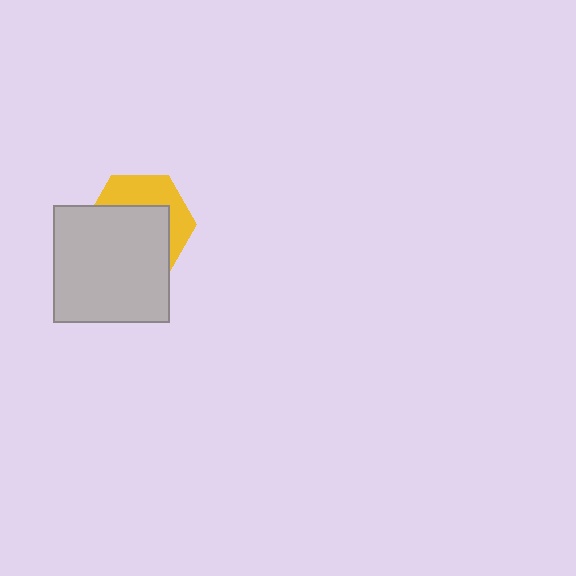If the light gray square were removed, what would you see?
You would see the complete yellow hexagon.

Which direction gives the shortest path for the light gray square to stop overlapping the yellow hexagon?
Moving down gives the shortest separation.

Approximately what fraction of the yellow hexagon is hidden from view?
Roughly 60% of the yellow hexagon is hidden behind the light gray square.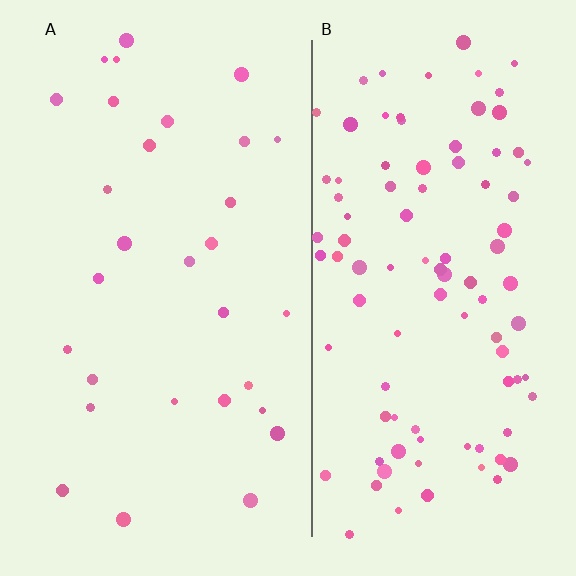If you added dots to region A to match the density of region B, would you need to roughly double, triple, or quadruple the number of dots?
Approximately triple.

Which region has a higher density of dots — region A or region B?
B (the right).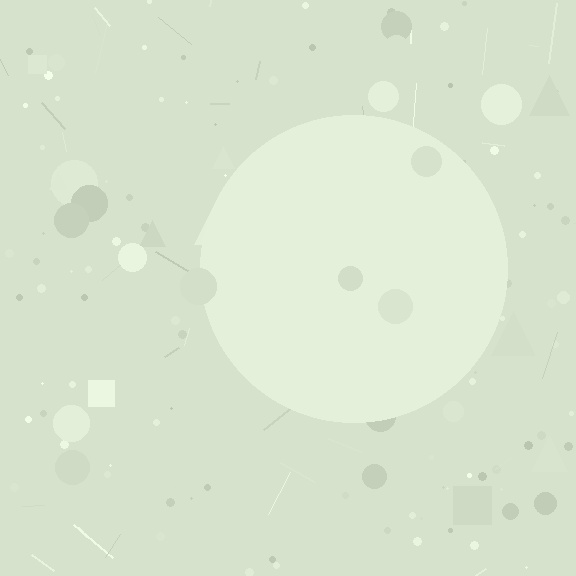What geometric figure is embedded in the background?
A circle is embedded in the background.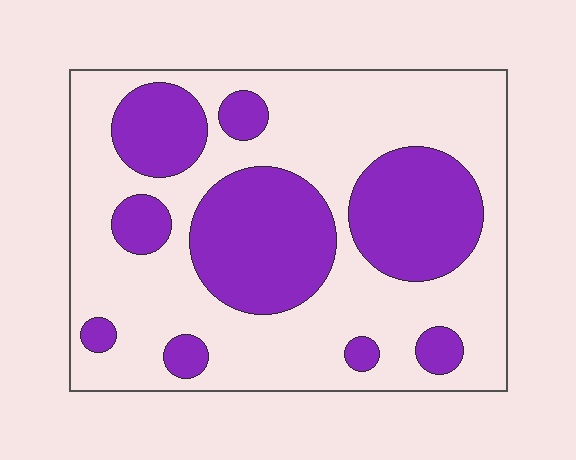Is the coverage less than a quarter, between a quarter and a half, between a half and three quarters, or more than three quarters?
Between a quarter and a half.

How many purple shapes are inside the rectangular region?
9.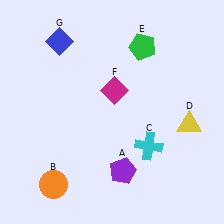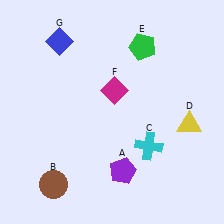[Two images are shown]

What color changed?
The circle (B) changed from orange in Image 1 to brown in Image 2.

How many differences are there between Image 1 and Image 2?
There is 1 difference between the two images.